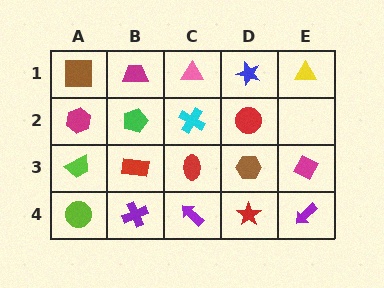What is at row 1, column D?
A blue star.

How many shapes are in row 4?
5 shapes.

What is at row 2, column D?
A red circle.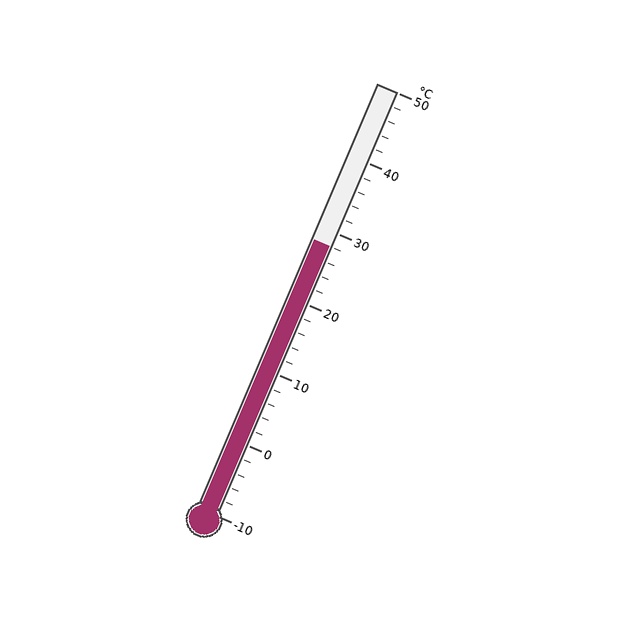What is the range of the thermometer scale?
The thermometer scale ranges from -10°C to 50°C.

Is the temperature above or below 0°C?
The temperature is above 0°C.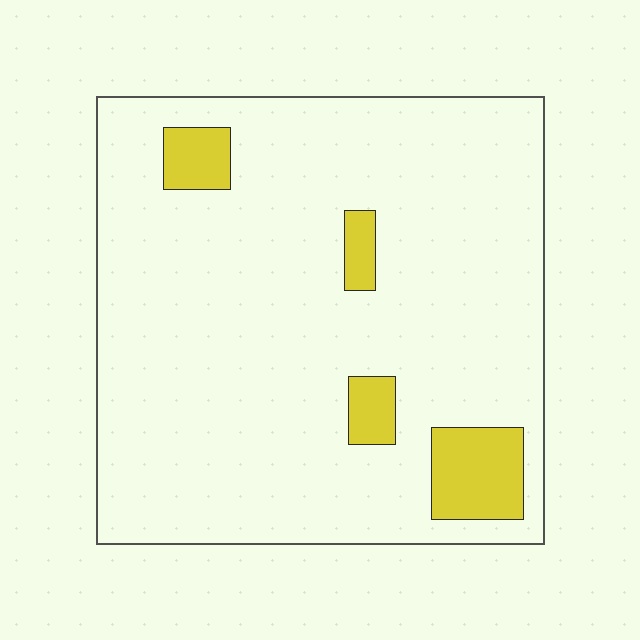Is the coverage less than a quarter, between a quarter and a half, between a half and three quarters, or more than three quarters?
Less than a quarter.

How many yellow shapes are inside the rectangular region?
4.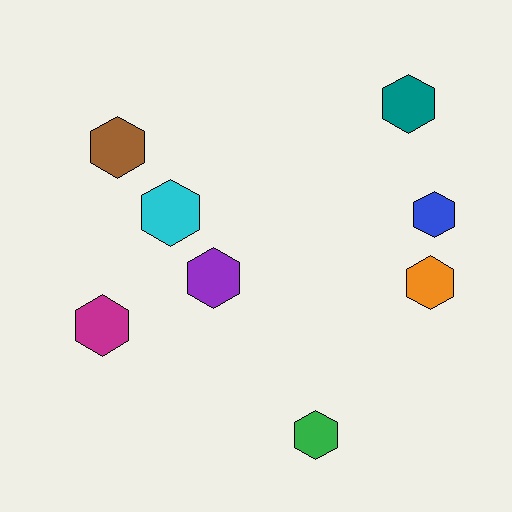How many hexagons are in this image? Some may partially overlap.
There are 8 hexagons.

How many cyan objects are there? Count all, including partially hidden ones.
There is 1 cyan object.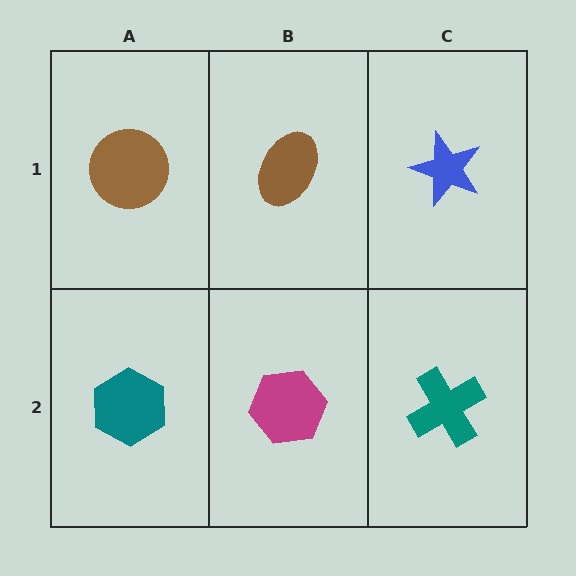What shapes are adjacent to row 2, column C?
A blue star (row 1, column C), a magenta hexagon (row 2, column B).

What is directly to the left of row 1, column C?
A brown ellipse.